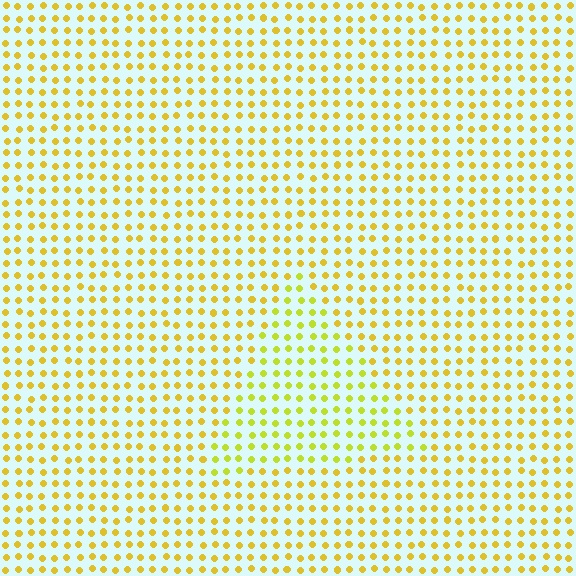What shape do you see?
I see a triangle.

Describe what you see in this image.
The image is filled with small yellow elements in a uniform arrangement. A triangle-shaped region is visible where the elements are tinted to a slightly different hue, forming a subtle color boundary.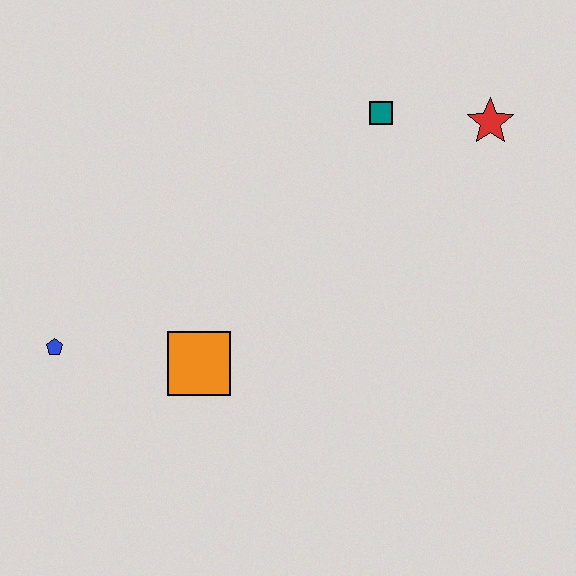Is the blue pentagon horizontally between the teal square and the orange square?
No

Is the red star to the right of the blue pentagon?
Yes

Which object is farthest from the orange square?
The red star is farthest from the orange square.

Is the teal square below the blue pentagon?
No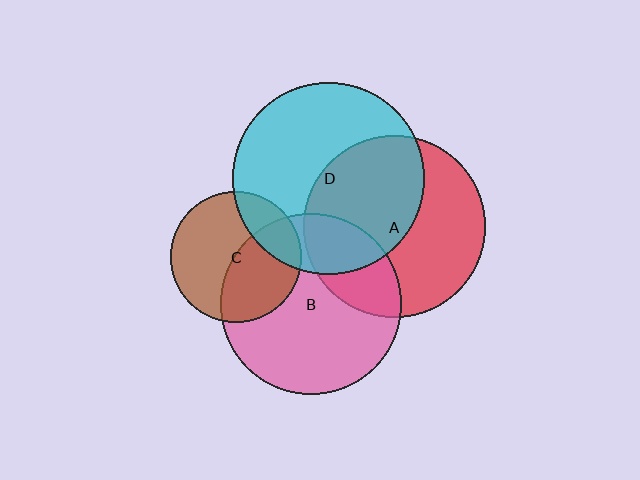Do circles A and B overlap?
Yes.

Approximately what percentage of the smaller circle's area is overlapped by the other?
Approximately 25%.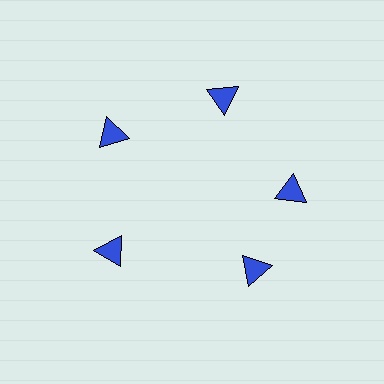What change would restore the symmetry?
The symmetry would be restored by rotating it back into even spacing with its neighbors so that all 5 triangles sit at equal angles and equal distance from the center.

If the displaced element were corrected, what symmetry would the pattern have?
It would have 5-fold rotational symmetry — the pattern would map onto itself every 72 degrees.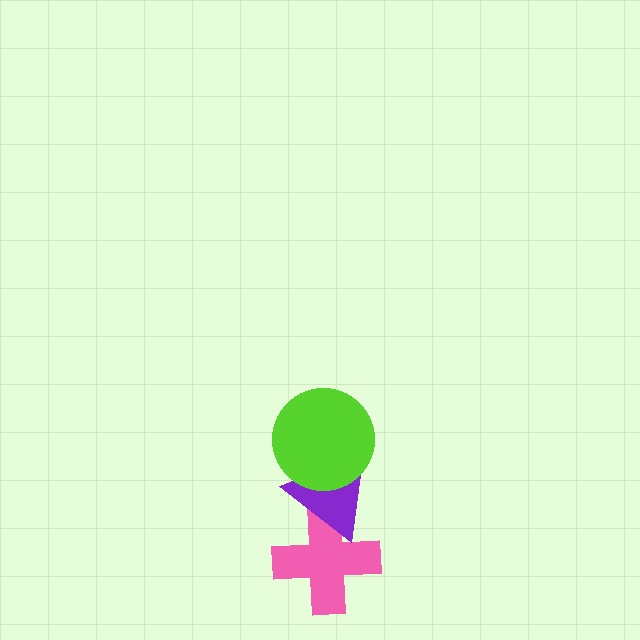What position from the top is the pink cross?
The pink cross is 3rd from the top.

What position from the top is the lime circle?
The lime circle is 1st from the top.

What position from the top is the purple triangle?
The purple triangle is 2nd from the top.